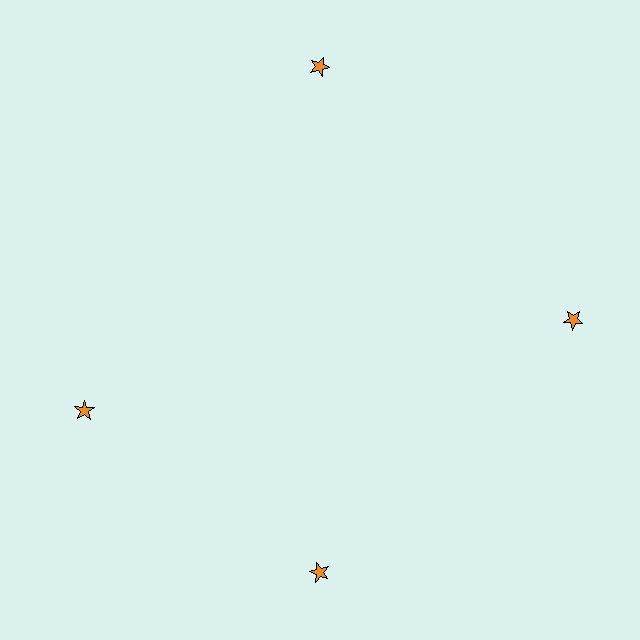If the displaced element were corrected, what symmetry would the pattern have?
It would have 4-fold rotational symmetry — the pattern would map onto itself every 90 degrees.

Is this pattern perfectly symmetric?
No. The 4 orange stars are arranged in a ring, but one element near the 9 o'clock position is rotated out of alignment along the ring, breaking the 4-fold rotational symmetry.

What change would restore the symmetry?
The symmetry would be restored by rotating it back into even spacing with its neighbors so that all 4 stars sit at equal angles and equal distance from the center.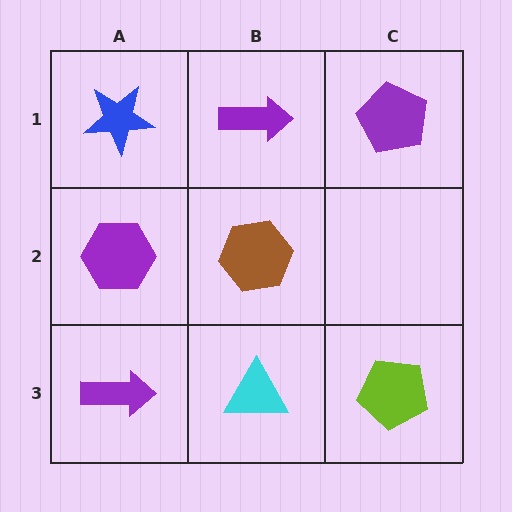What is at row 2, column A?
A purple hexagon.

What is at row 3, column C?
A lime pentagon.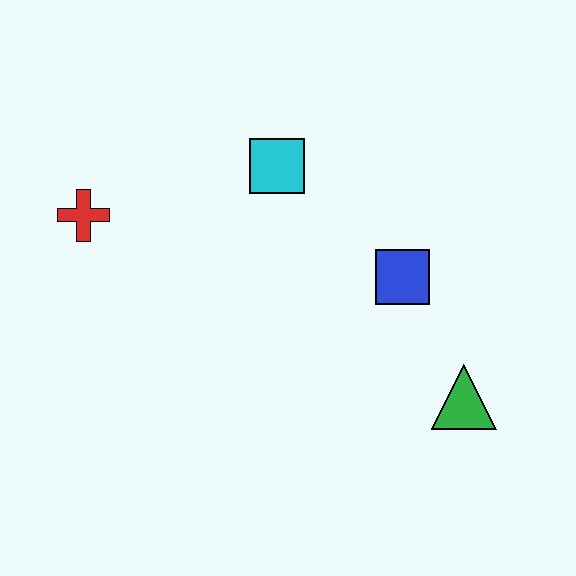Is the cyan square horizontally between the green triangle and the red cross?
Yes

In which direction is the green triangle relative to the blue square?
The green triangle is below the blue square.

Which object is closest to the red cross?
The cyan square is closest to the red cross.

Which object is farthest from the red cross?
The green triangle is farthest from the red cross.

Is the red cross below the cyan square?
Yes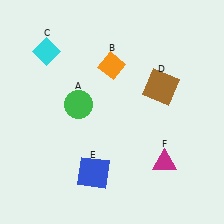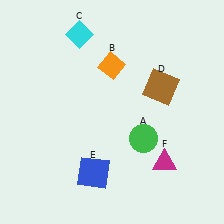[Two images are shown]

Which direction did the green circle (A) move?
The green circle (A) moved right.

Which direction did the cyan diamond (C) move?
The cyan diamond (C) moved right.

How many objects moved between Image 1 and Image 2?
2 objects moved between the two images.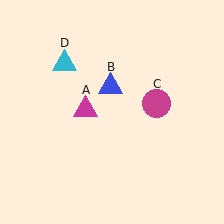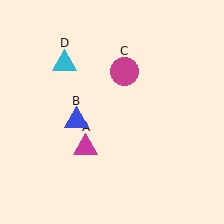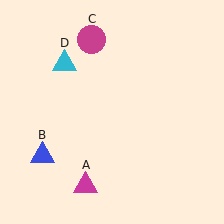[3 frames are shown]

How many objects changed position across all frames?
3 objects changed position: magenta triangle (object A), blue triangle (object B), magenta circle (object C).